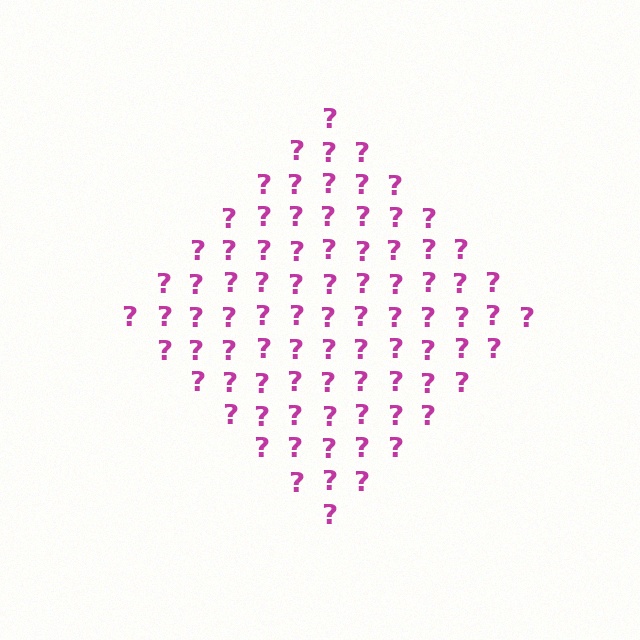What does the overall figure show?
The overall figure shows a diamond.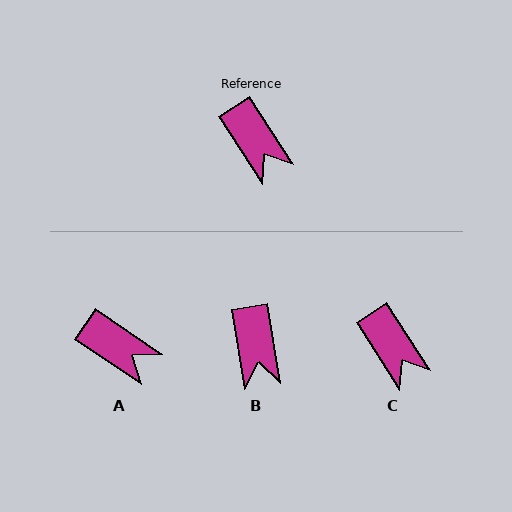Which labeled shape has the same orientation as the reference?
C.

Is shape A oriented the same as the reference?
No, it is off by about 23 degrees.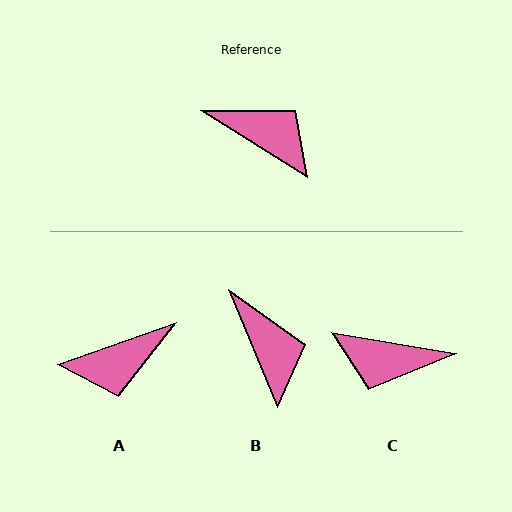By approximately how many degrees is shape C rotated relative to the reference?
Approximately 157 degrees clockwise.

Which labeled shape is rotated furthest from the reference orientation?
C, about 157 degrees away.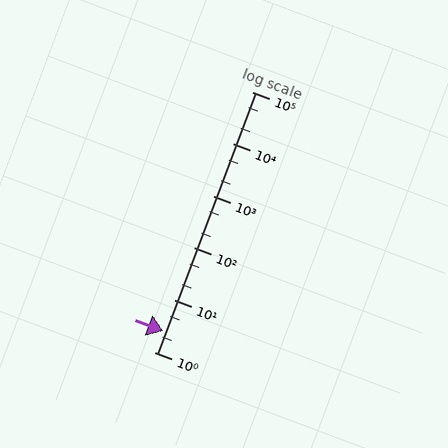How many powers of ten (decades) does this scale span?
The scale spans 5 decades, from 1 to 100000.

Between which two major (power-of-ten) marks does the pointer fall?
The pointer is between 1 and 10.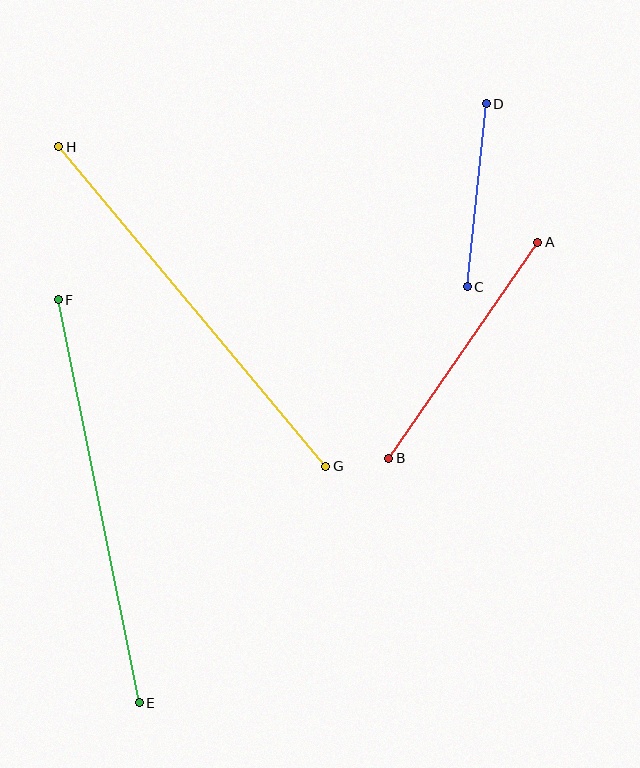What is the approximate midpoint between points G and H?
The midpoint is at approximately (192, 307) pixels.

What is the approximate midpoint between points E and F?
The midpoint is at approximately (99, 501) pixels.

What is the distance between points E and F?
The distance is approximately 411 pixels.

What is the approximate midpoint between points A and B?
The midpoint is at approximately (463, 350) pixels.